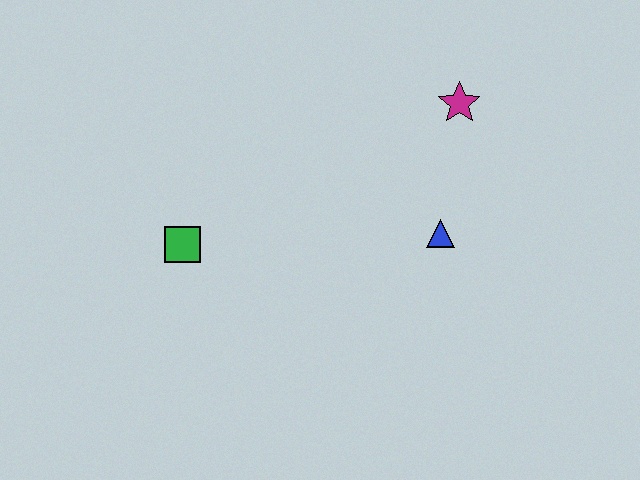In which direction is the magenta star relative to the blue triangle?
The magenta star is above the blue triangle.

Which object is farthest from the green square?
The magenta star is farthest from the green square.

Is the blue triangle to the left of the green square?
No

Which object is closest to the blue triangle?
The magenta star is closest to the blue triangle.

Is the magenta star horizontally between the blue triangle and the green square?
No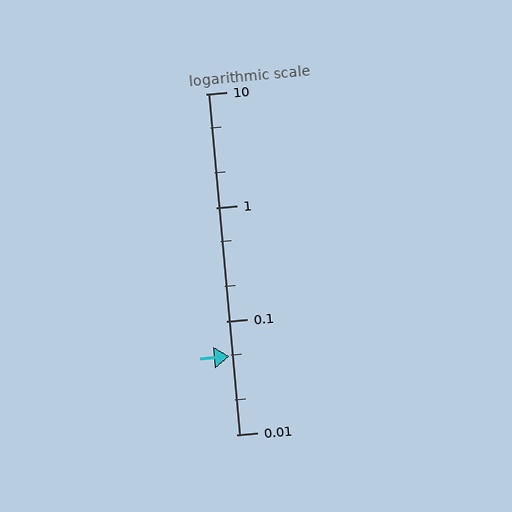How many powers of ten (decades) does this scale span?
The scale spans 3 decades, from 0.01 to 10.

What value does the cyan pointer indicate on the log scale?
The pointer indicates approximately 0.049.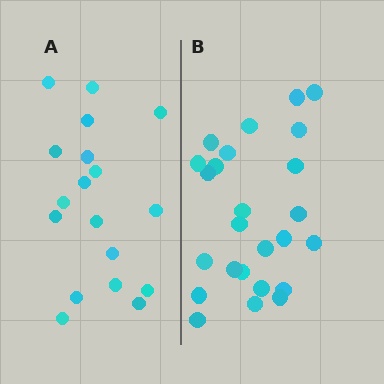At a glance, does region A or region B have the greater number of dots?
Region B (the right region) has more dots.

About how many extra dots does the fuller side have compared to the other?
Region B has roughly 8 or so more dots than region A.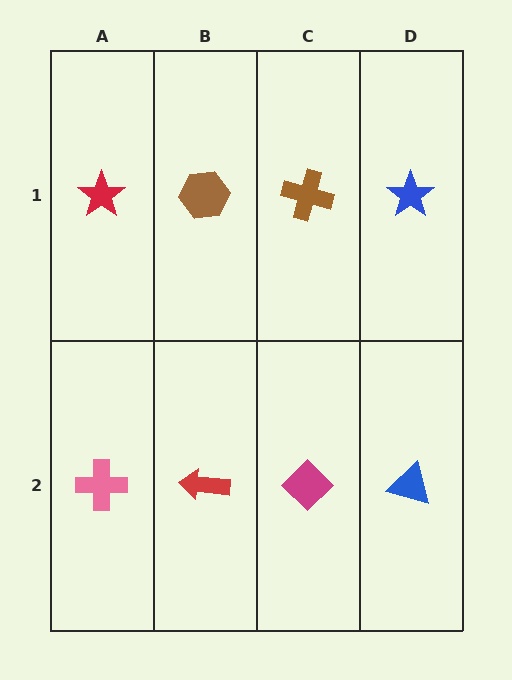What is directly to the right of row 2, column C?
A blue triangle.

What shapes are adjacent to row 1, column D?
A blue triangle (row 2, column D), a brown cross (row 1, column C).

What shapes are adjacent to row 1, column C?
A magenta diamond (row 2, column C), a brown hexagon (row 1, column B), a blue star (row 1, column D).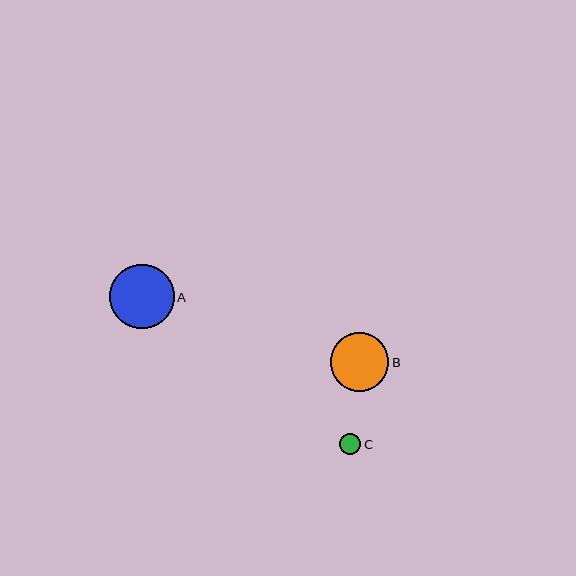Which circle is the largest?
Circle A is the largest with a size of approximately 65 pixels.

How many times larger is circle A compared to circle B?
Circle A is approximately 1.1 times the size of circle B.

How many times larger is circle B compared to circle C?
Circle B is approximately 2.7 times the size of circle C.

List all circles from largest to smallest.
From largest to smallest: A, B, C.